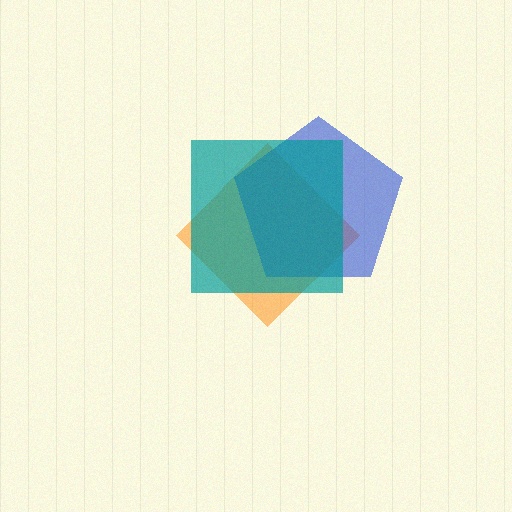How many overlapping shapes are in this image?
There are 3 overlapping shapes in the image.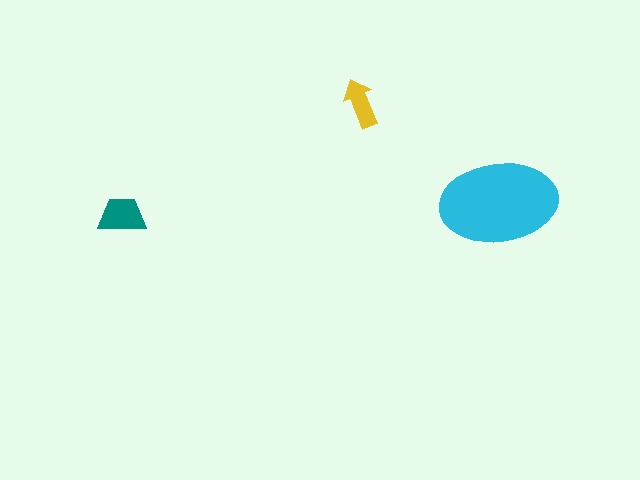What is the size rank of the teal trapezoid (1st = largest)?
2nd.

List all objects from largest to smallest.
The cyan ellipse, the teal trapezoid, the yellow arrow.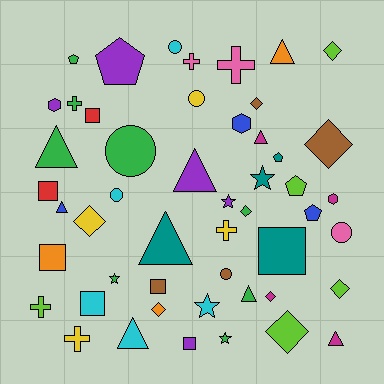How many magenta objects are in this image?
There are 4 magenta objects.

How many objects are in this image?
There are 50 objects.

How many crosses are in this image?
There are 6 crosses.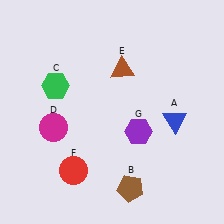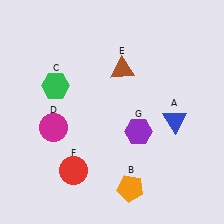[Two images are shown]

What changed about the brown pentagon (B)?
In Image 1, B is brown. In Image 2, it changed to orange.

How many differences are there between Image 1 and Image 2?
There is 1 difference between the two images.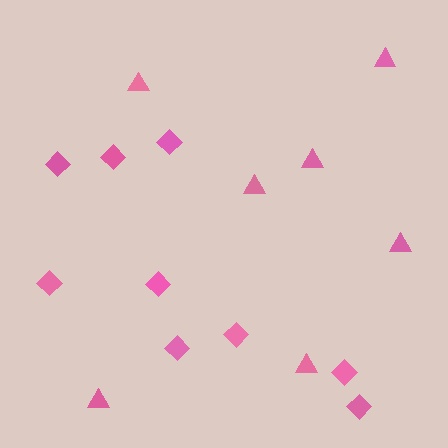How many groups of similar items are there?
There are 2 groups: one group of diamonds (9) and one group of triangles (7).